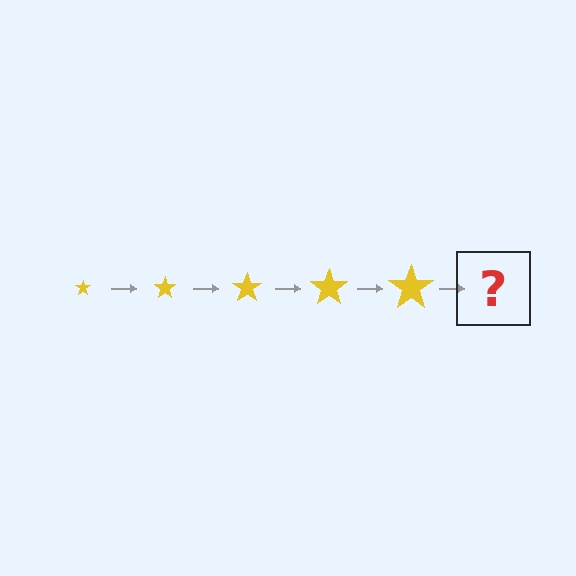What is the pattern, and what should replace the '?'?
The pattern is that the star gets progressively larger each step. The '?' should be a yellow star, larger than the previous one.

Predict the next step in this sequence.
The next step is a yellow star, larger than the previous one.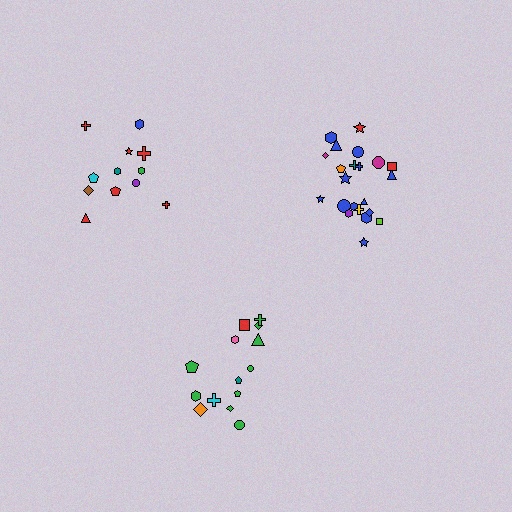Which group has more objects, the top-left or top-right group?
The top-right group.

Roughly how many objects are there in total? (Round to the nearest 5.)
Roughly 50 objects in total.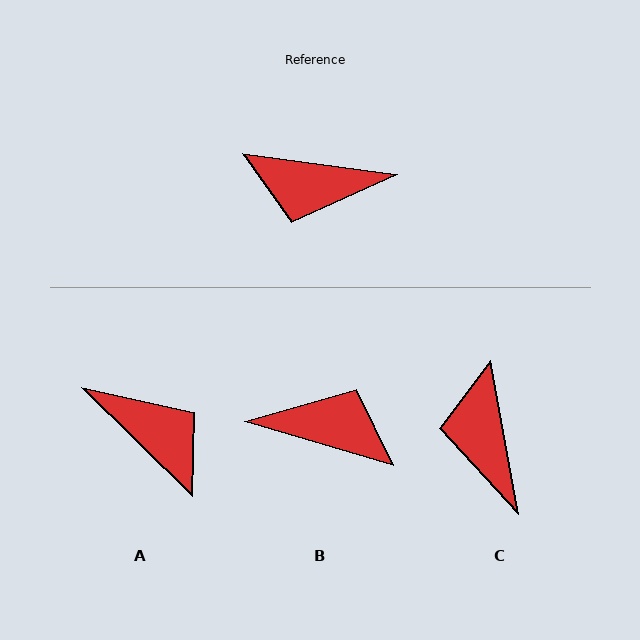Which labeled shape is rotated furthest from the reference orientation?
B, about 171 degrees away.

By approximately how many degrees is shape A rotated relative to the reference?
Approximately 143 degrees counter-clockwise.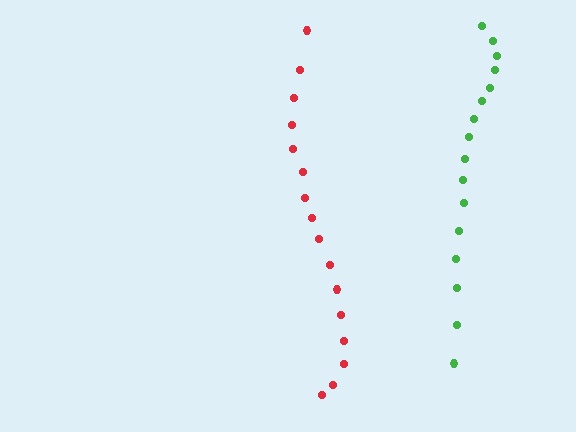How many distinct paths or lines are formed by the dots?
There are 2 distinct paths.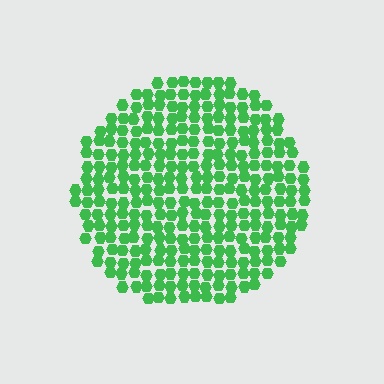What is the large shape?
The large shape is a circle.